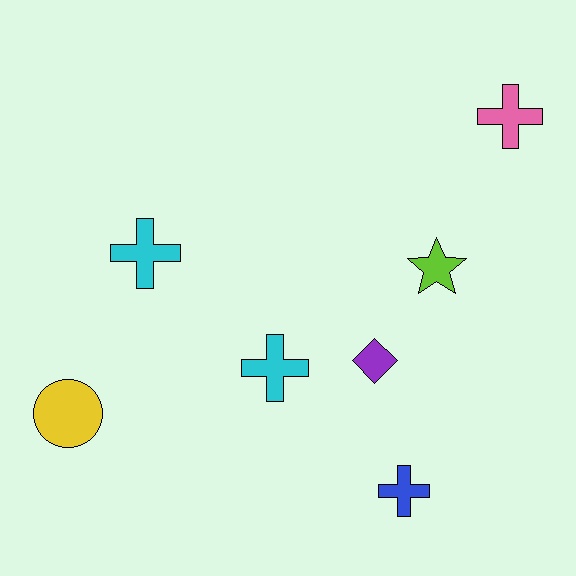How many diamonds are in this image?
There is 1 diamond.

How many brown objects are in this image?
There are no brown objects.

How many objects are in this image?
There are 7 objects.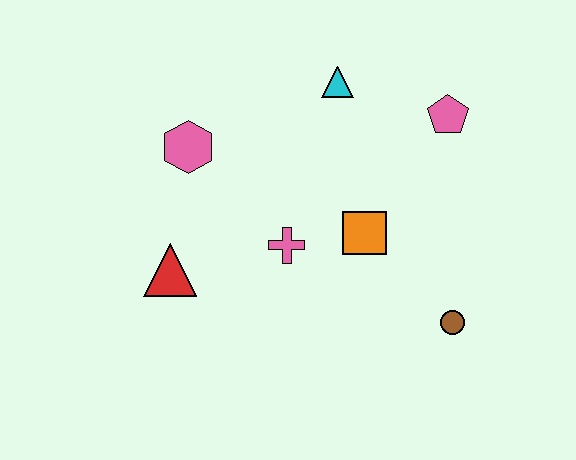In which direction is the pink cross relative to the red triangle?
The pink cross is to the right of the red triangle.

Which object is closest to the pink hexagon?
The red triangle is closest to the pink hexagon.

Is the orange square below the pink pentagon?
Yes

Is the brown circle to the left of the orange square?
No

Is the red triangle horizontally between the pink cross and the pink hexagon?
No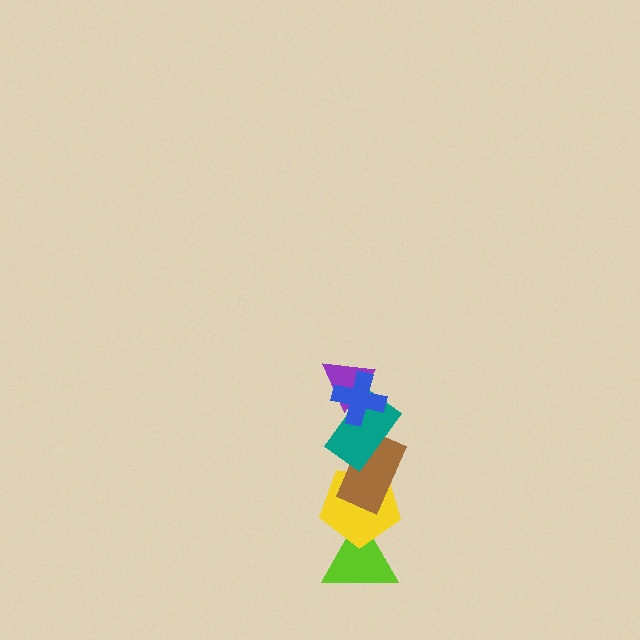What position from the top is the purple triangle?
The purple triangle is 2nd from the top.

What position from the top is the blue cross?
The blue cross is 1st from the top.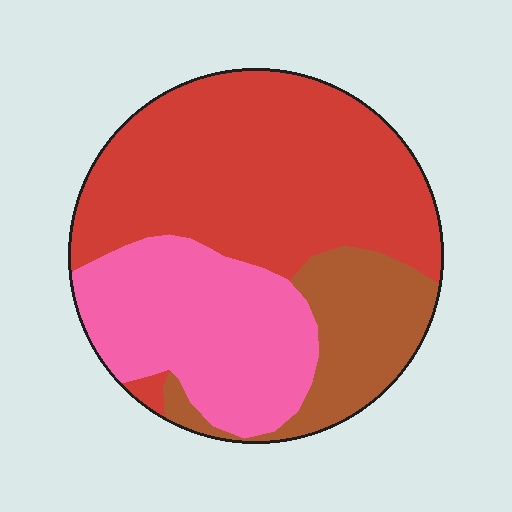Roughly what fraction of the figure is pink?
Pink takes up between a quarter and a half of the figure.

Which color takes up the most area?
Red, at roughly 50%.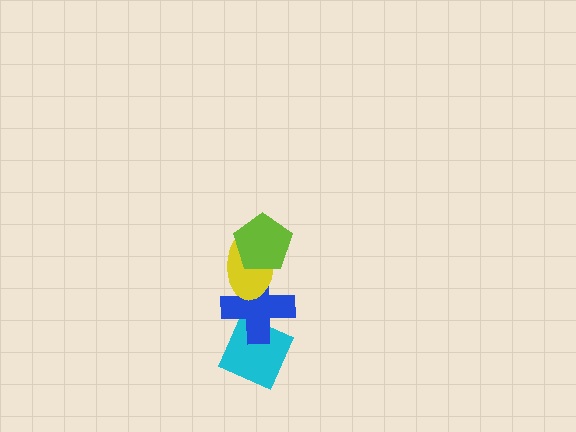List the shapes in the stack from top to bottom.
From top to bottom: the lime pentagon, the yellow ellipse, the blue cross, the cyan diamond.